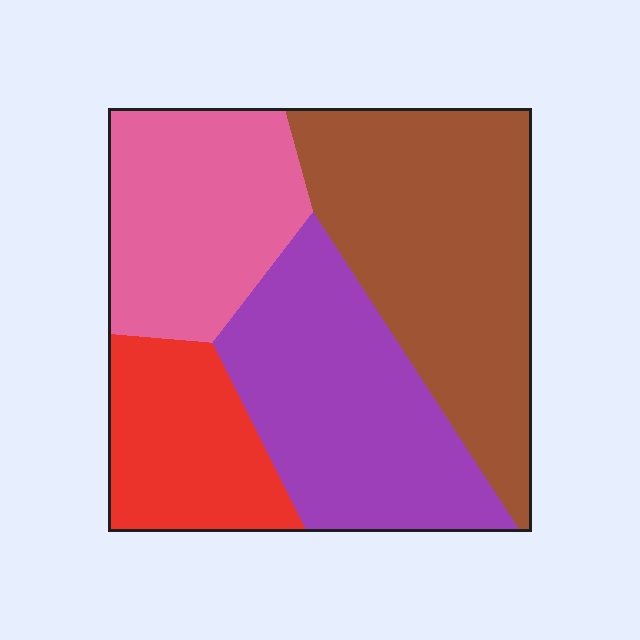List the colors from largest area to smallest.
From largest to smallest: brown, purple, pink, red.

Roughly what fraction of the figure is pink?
Pink takes up about one fifth (1/5) of the figure.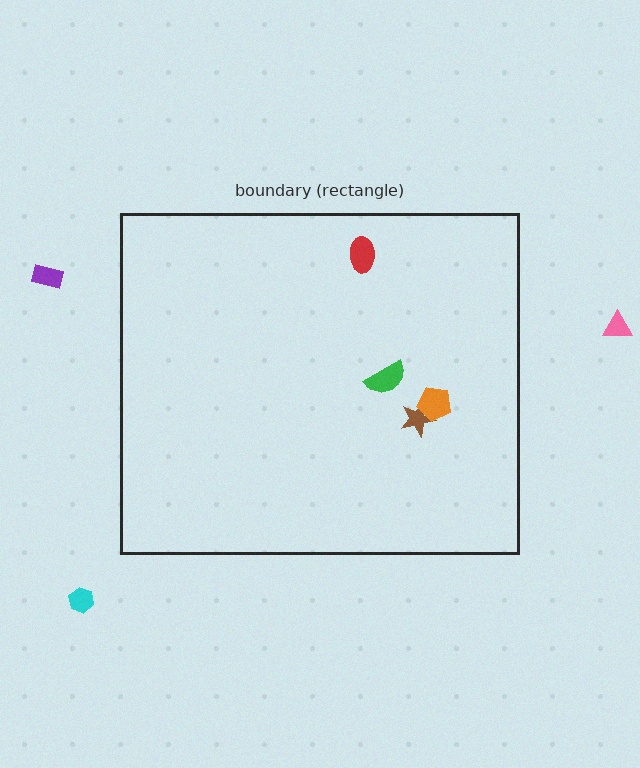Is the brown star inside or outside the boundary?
Inside.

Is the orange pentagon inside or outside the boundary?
Inside.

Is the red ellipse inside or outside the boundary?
Inside.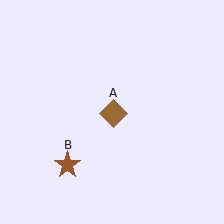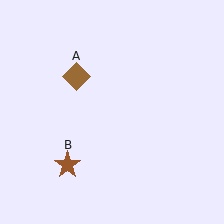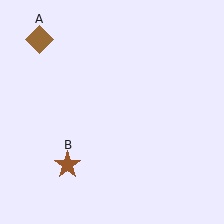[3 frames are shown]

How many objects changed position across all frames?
1 object changed position: brown diamond (object A).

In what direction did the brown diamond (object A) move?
The brown diamond (object A) moved up and to the left.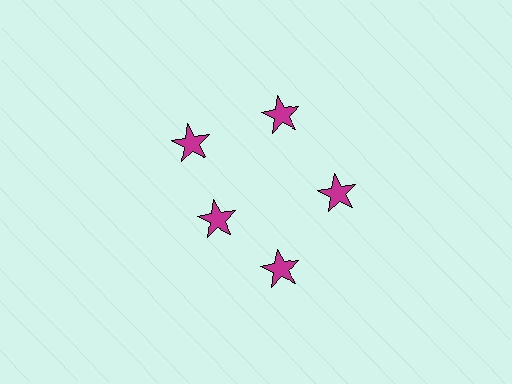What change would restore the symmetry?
The symmetry would be restored by moving it outward, back onto the ring so that all 5 stars sit at equal angles and equal distance from the center.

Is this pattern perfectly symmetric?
No. The 5 magenta stars are arranged in a ring, but one element near the 8 o'clock position is pulled inward toward the center, breaking the 5-fold rotational symmetry.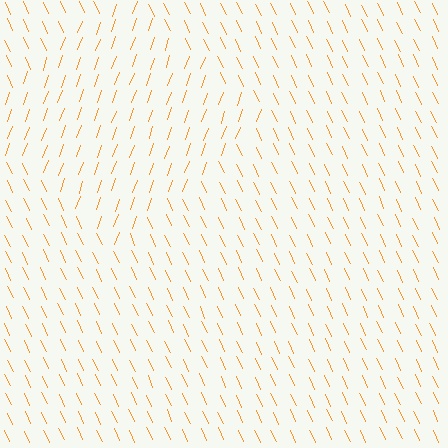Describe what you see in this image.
The image is filled with small orange line segments. A diamond region in the image has lines oriented differently from the surrounding lines, creating a visible texture boundary.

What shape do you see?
I see a diamond.